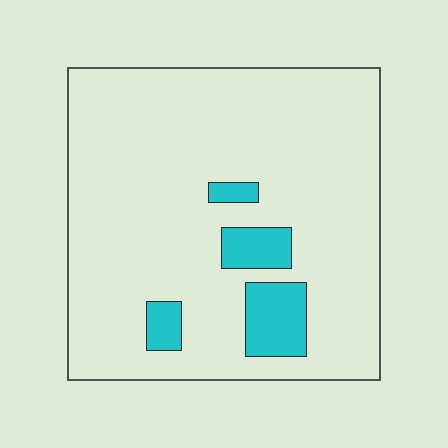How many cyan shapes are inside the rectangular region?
4.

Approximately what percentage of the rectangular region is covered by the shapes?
Approximately 10%.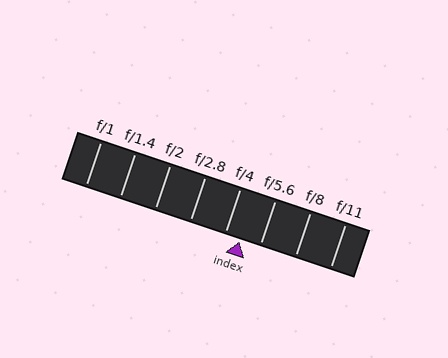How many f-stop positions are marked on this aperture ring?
There are 8 f-stop positions marked.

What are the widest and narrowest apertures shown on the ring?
The widest aperture shown is f/1 and the narrowest is f/11.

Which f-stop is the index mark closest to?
The index mark is closest to f/4.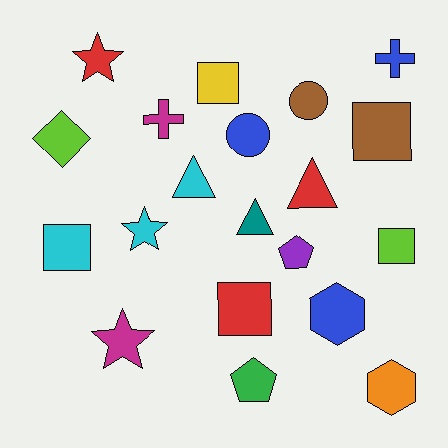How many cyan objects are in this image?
There are 3 cyan objects.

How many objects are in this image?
There are 20 objects.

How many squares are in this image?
There are 5 squares.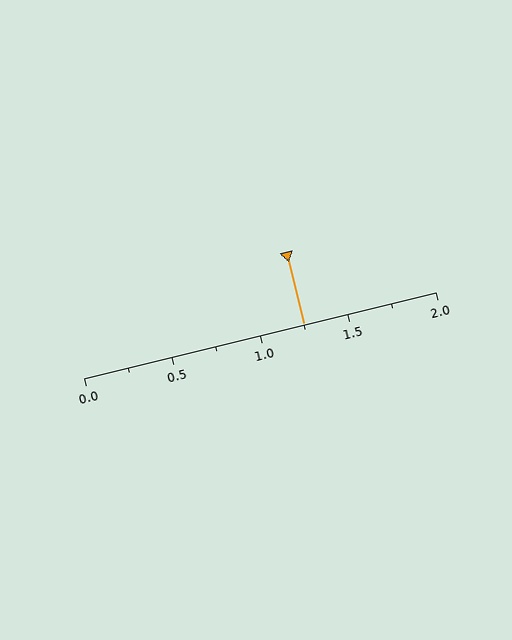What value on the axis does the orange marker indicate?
The marker indicates approximately 1.25.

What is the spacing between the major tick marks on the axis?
The major ticks are spaced 0.5 apart.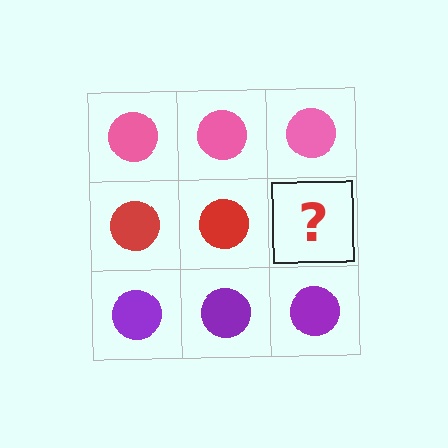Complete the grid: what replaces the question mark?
The question mark should be replaced with a red circle.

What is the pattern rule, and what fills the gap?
The rule is that each row has a consistent color. The gap should be filled with a red circle.